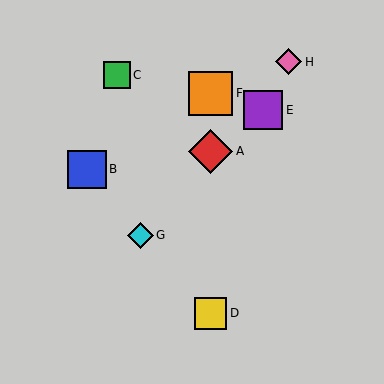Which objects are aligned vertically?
Objects A, D, F are aligned vertically.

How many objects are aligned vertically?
3 objects (A, D, F) are aligned vertically.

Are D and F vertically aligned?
Yes, both are at x≈211.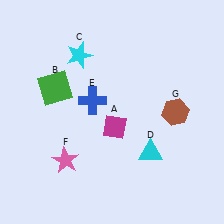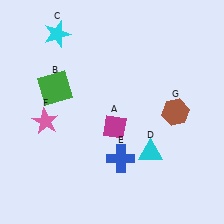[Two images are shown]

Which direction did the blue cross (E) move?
The blue cross (E) moved down.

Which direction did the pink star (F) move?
The pink star (F) moved up.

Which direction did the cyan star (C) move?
The cyan star (C) moved left.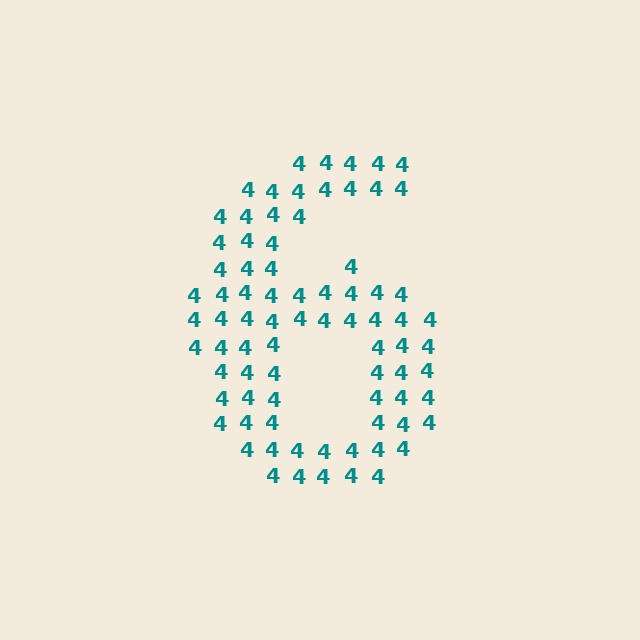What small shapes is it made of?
It is made of small digit 4's.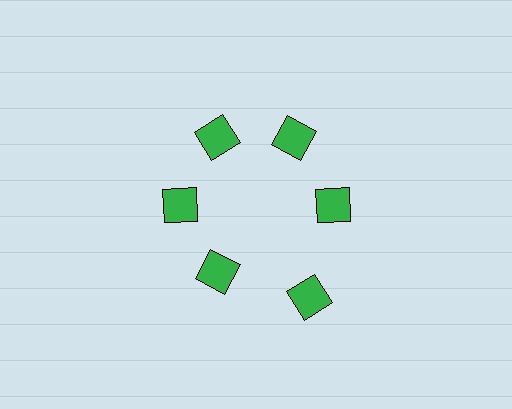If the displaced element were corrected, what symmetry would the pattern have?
It would have 6-fold rotational symmetry — the pattern would map onto itself every 60 degrees.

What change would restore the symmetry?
The symmetry would be restored by moving it inward, back onto the ring so that all 6 diamonds sit at equal angles and equal distance from the center.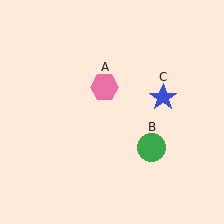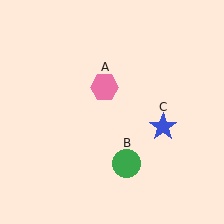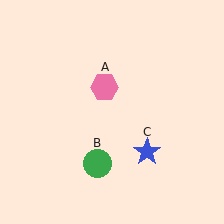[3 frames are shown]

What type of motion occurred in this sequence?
The green circle (object B), blue star (object C) rotated clockwise around the center of the scene.